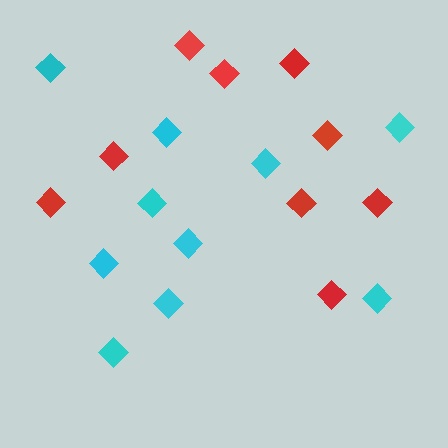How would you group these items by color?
There are 2 groups: one group of cyan diamonds (10) and one group of red diamonds (9).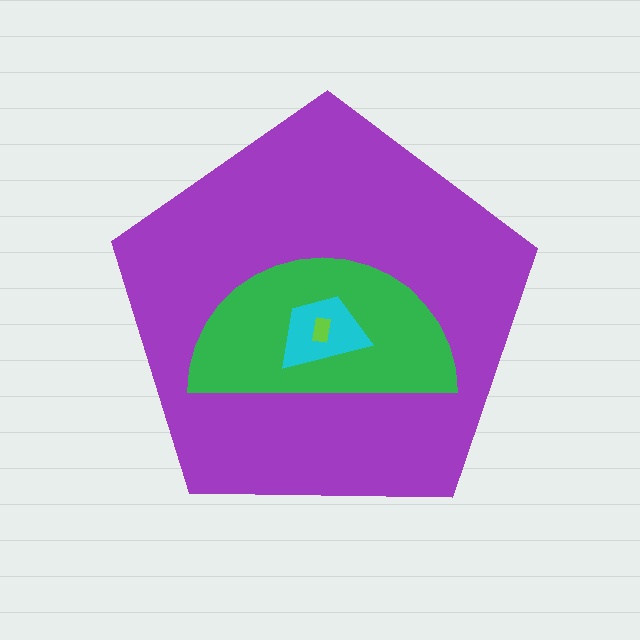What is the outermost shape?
The purple pentagon.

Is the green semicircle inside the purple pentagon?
Yes.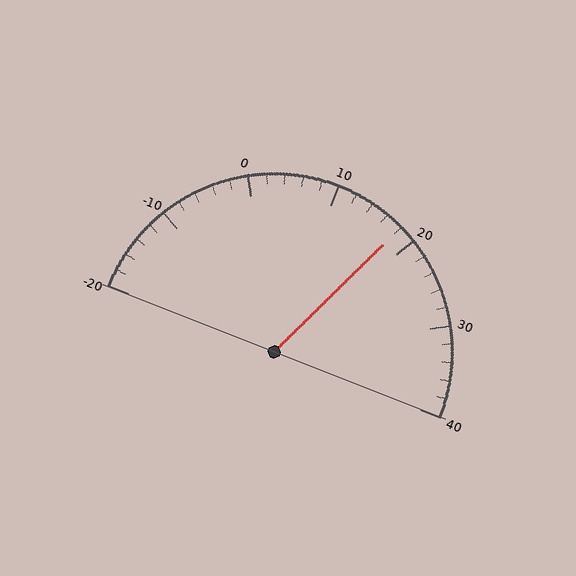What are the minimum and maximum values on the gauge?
The gauge ranges from -20 to 40.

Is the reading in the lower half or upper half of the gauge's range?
The reading is in the upper half of the range (-20 to 40).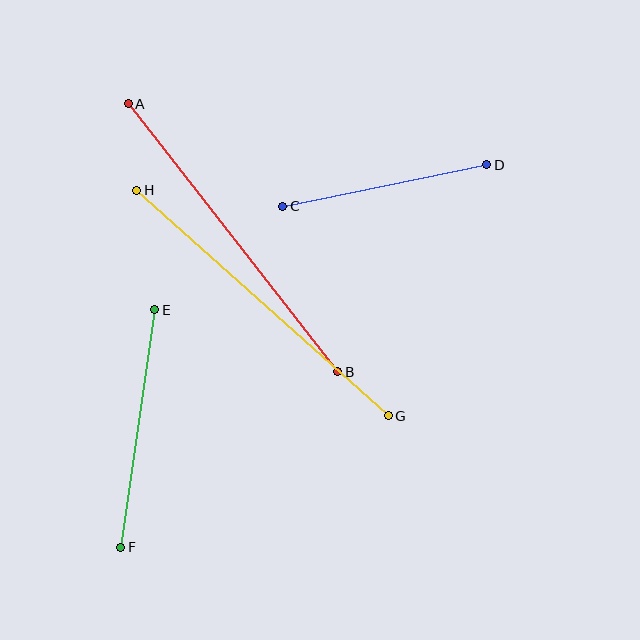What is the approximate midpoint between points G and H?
The midpoint is at approximately (263, 303) pixels.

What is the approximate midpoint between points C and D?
The midpoint is at approximately (385, 185) pixels.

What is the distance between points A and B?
The distance is approximately 340 pixels.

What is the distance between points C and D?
The distance is approximately 208 pixels.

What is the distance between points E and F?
The distance is approximately 240 pixels.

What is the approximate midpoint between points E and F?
The midpoint is at approximately (138, 429) pixels.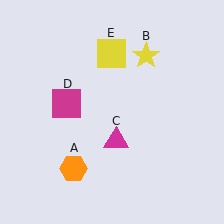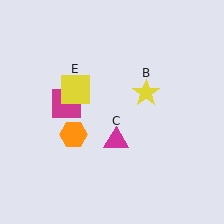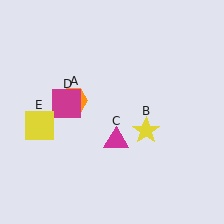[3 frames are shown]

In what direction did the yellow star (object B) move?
The yellow star (object B) moved down.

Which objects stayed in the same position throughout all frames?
Magenta triangle (object C) and magenta square (object D) remained stationary.